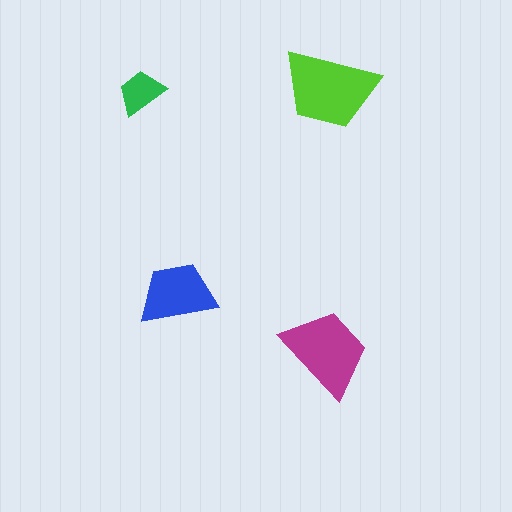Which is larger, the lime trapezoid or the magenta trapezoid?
The lime one.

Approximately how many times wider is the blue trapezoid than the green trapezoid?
About 1.5 times wider.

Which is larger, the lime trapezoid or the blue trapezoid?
The lime one.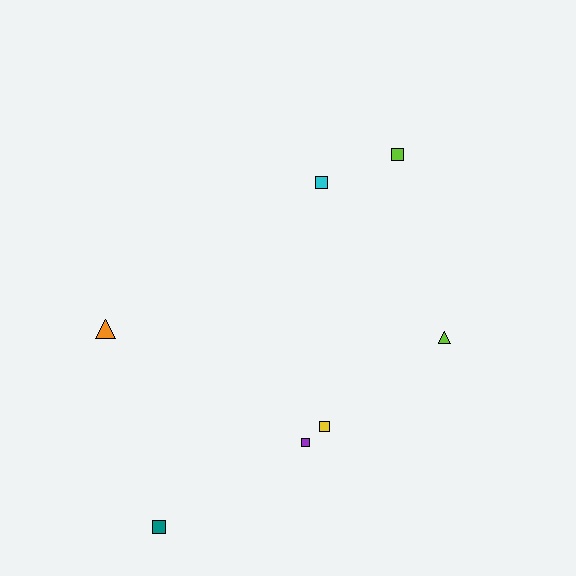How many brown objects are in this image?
There are no brown objects.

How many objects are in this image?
There are 7 objects.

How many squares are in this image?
There are 5 squares.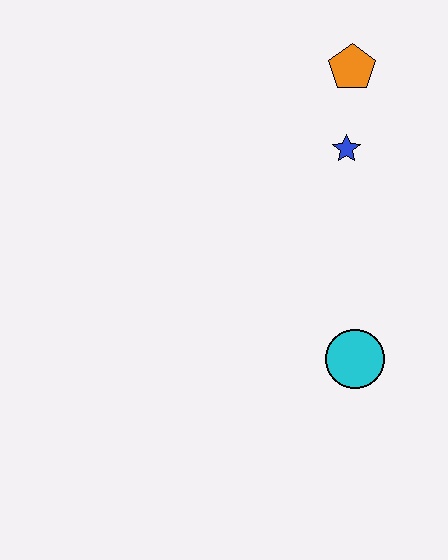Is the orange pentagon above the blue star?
Yes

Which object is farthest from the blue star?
The cyan circle is farthest from the blue star.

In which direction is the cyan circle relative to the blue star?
The cyan circle is below the blue star.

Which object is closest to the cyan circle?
The blue star is closest to the cyan circle.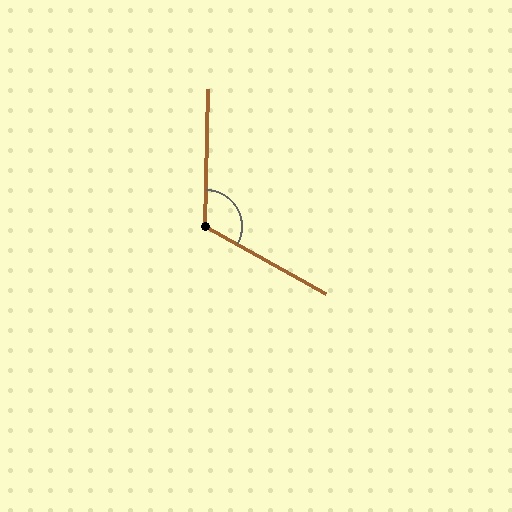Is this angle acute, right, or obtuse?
It is obtuse.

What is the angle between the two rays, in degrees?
Approximately 117 degrees.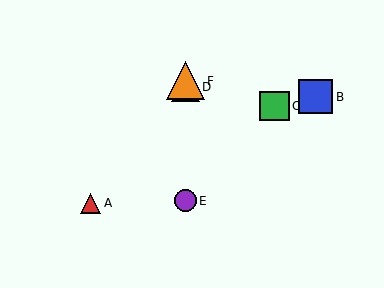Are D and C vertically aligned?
No, D is at x≈185 and C is at x≈274.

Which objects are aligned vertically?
Objects D, E, F are aligned vertically.